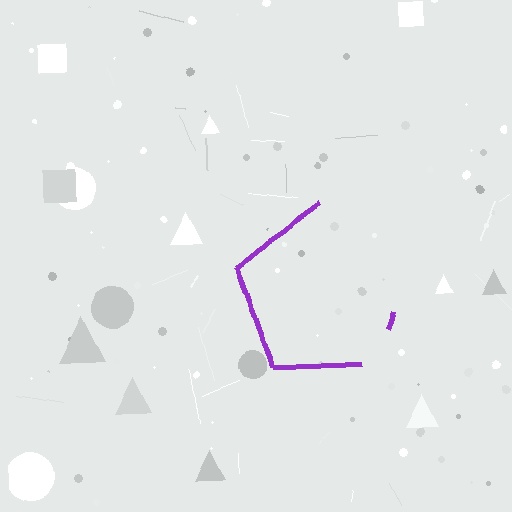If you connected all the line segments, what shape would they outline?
They would outline a pentagon.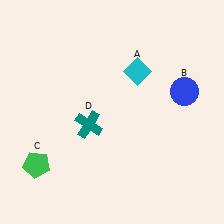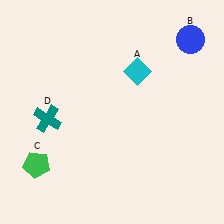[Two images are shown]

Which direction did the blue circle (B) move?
The blue circle (B) moved up.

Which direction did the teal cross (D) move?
The teal cross (D) moved left.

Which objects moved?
The objects that moved are: the blue circle (B), the teal cross (D).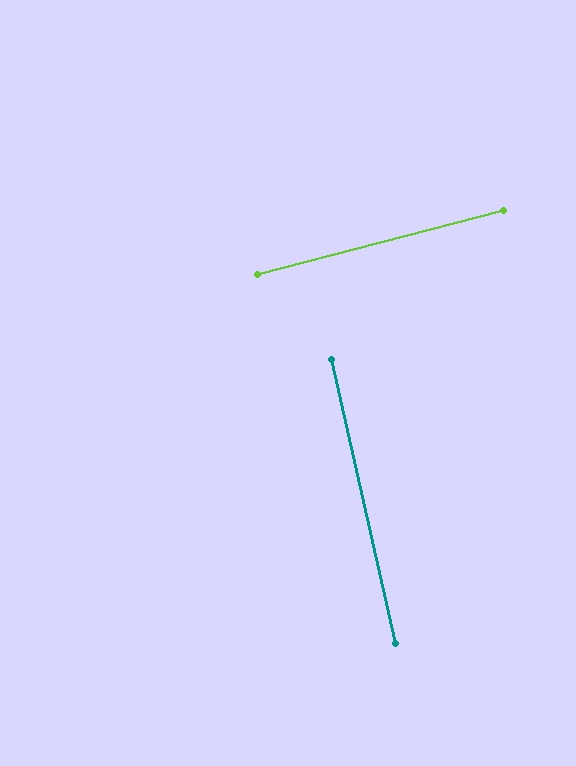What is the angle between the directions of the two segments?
Approximately 88 degrees.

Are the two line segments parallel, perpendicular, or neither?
Perpendicular — they meet at approximately 88°.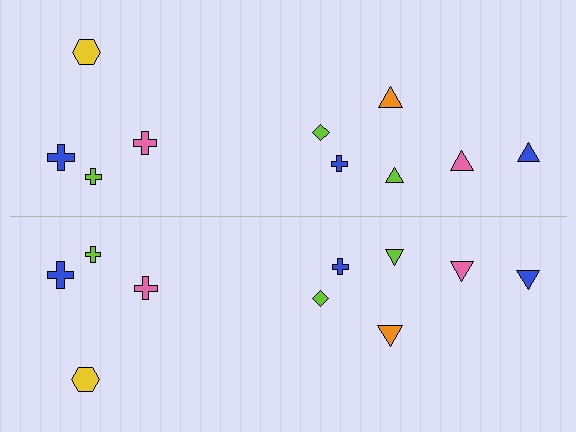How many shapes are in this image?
There are 20 shapes in this image.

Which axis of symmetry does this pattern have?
The pattern has a horizontal axis of symmetry running through the center of the image.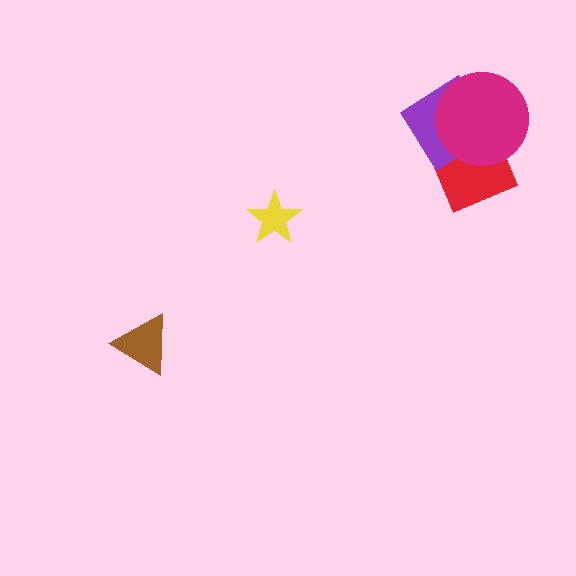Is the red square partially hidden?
Yes, it is partially covered by another shape.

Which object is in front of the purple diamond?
The magenta circle is in front of the purple diamond.